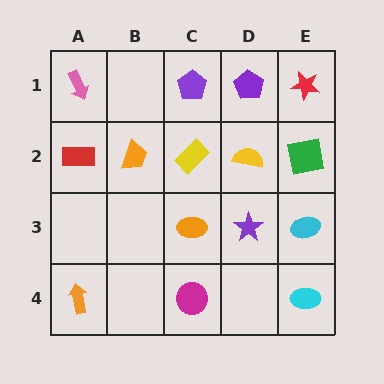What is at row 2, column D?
A yellow semicircle.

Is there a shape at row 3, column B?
No, that cell is empty.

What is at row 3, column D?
A purple star.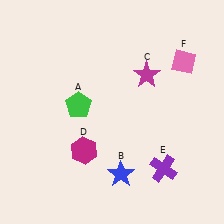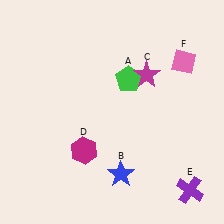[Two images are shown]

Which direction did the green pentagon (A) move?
The green pentagon (A) moved right.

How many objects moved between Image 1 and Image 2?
2 objects moved between the two images.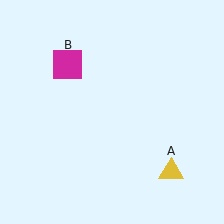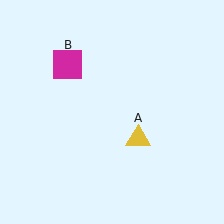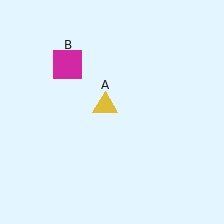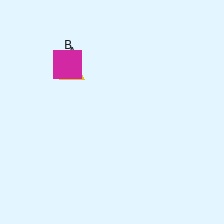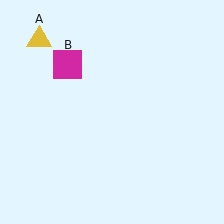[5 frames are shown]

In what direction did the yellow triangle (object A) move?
The yellow triangle (object A) moved up and to the left.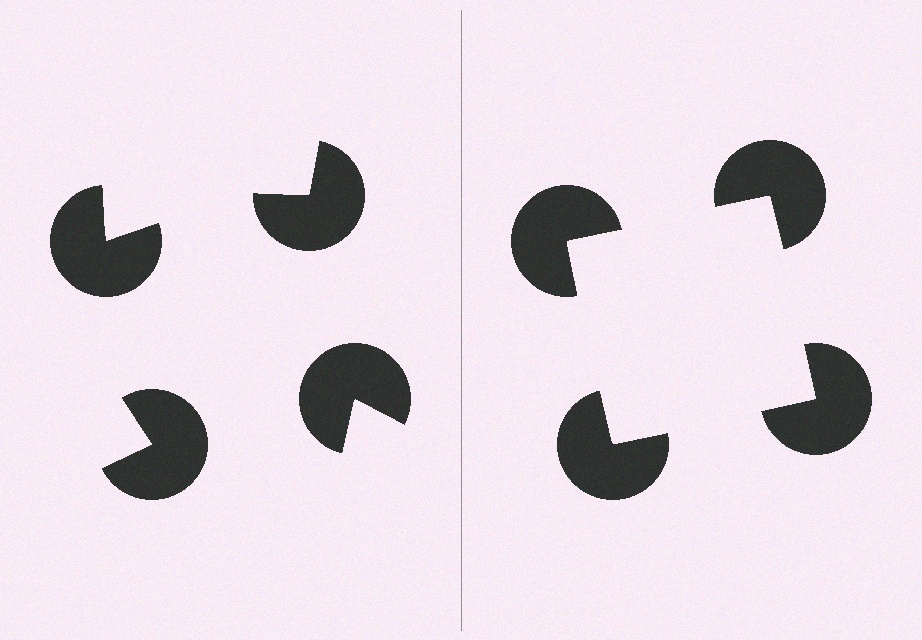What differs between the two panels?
The pac-man discs are positioned identically on both sides; only the wedge orientations differ. On the right they align to a square; on the left they are misaligned.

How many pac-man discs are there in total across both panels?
8 — 4 on each side.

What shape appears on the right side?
An illusory square.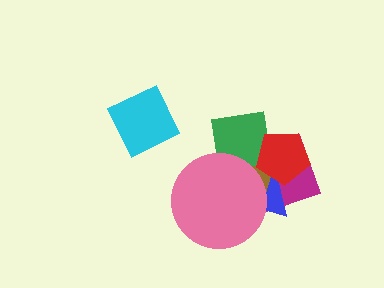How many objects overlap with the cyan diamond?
0 objects overlap with the cyan diamond.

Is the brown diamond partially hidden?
Yes, it is partially covered by another shape.